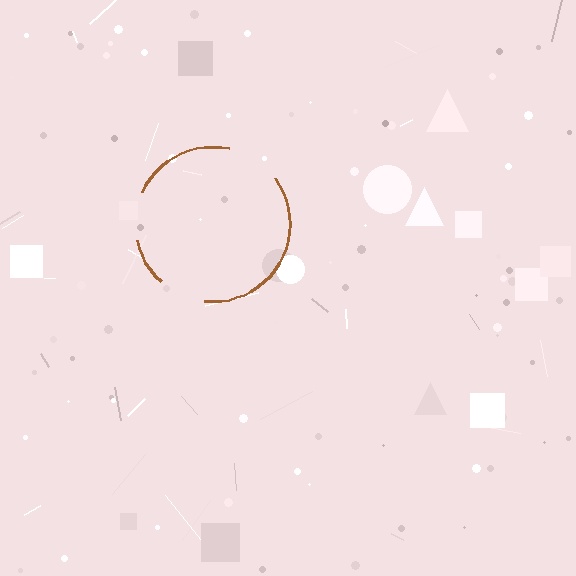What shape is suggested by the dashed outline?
The dashed outline suggests a circle.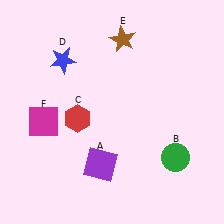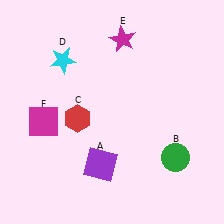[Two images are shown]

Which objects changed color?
D changed from blue to cyan. E changed from brown to magenta.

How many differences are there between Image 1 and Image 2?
There are 2 differences between the two images.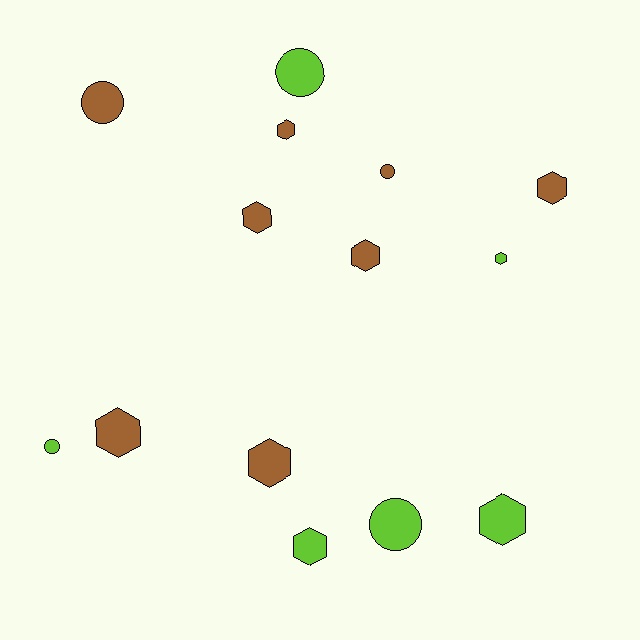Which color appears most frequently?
Brown, with 8 objects.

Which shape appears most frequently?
Hexagon, with 9 objects.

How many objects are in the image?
There are 14 objects.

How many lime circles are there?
There are 3 lime circles.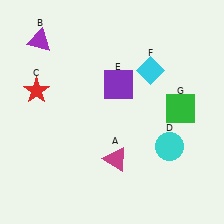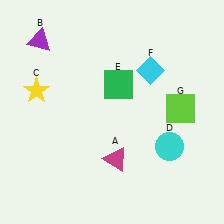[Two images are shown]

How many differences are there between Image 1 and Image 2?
There are 3 differences between the two images.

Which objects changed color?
C changed from red to yellow. E changed from purple to green. G changed from green to lime.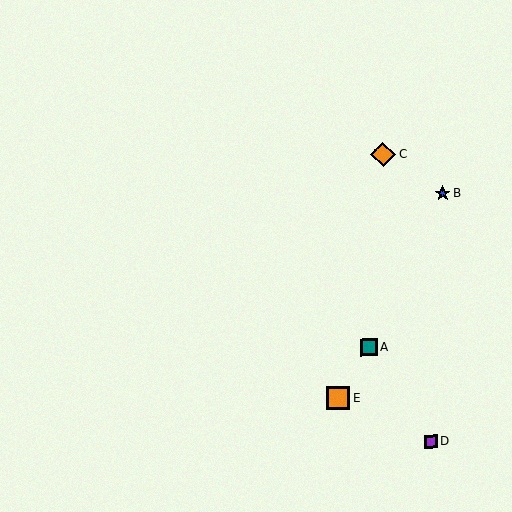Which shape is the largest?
The orange diamond (labeled C) is the largest.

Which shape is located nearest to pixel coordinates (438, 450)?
The purple square (labeled D) at (430, 442) is nearest to that location.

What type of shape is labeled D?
Shape D is a purple square.